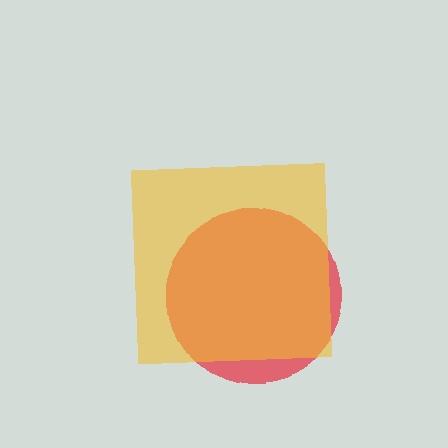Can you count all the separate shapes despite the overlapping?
Yes, there are 2 separate shapes.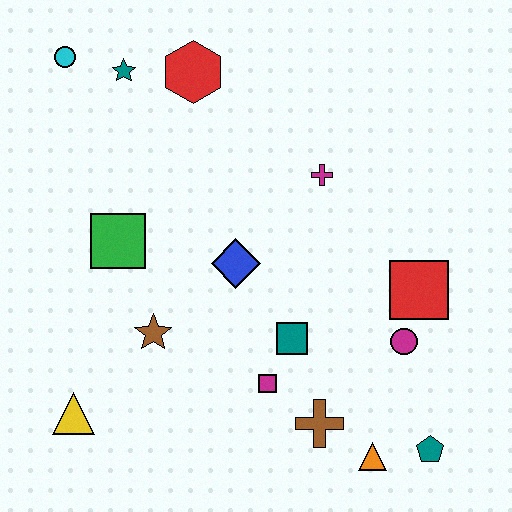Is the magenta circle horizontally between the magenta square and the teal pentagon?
Yes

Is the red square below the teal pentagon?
No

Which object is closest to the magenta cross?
The blue diamond is closest to the magenta cross.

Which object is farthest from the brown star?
The teal pentagon is farthest from the brown star.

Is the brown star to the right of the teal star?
Yes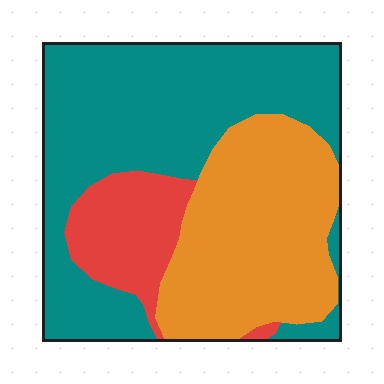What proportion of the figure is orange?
Orange takes up about one third (1/3) of the figure.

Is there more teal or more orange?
Teal.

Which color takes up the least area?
Red, at roughly 15%.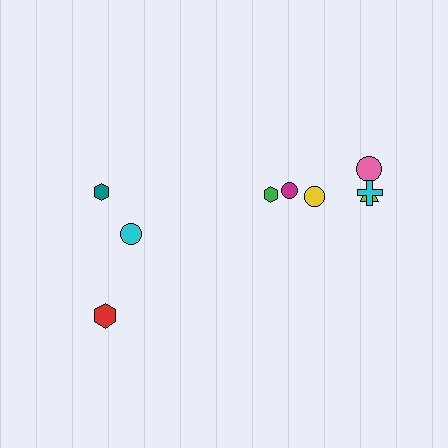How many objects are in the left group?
There are 3 objects.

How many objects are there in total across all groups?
There are 9 objects.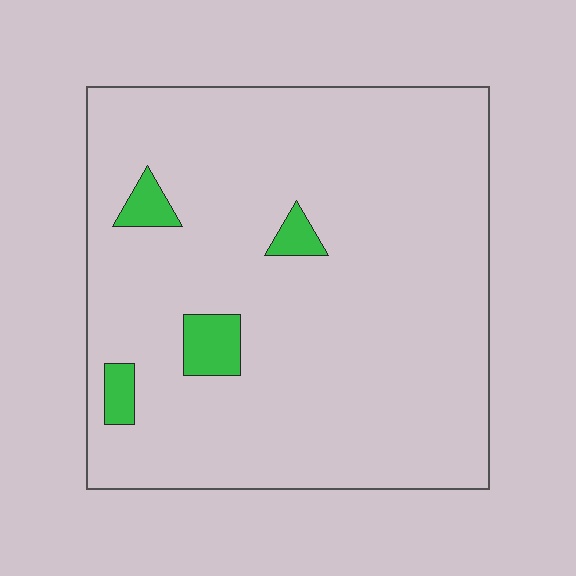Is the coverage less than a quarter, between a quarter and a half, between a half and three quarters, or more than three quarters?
Less than a quarter.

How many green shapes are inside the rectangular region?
4.